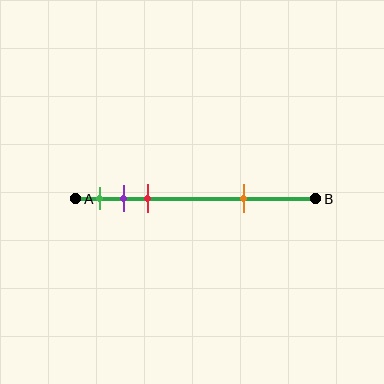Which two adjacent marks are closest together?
The purple and red marks are the closest adjacent pair.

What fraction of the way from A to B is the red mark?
The red mark is approximately 30% (0.3) of the way from A to B.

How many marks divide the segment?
There are 4 marks dividing the segment.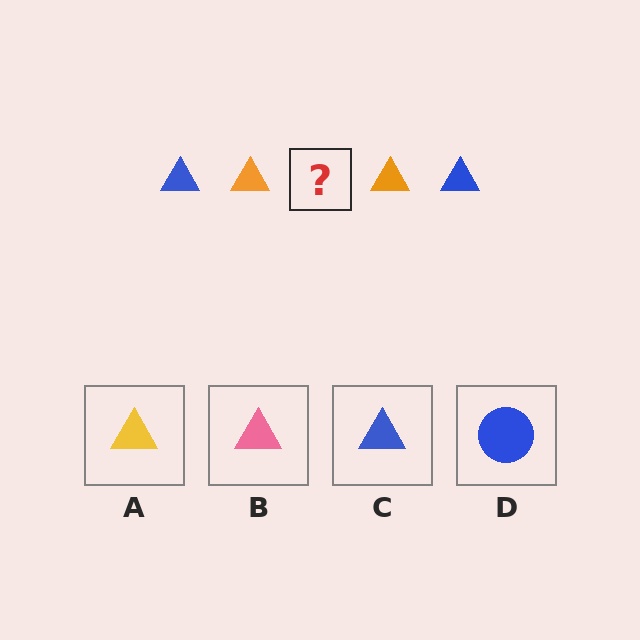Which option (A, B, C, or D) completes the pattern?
C.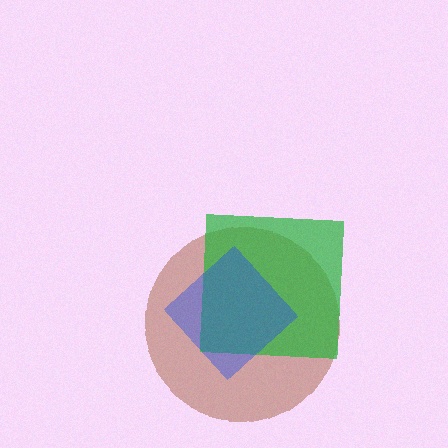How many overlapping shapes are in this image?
There are 3 overlapping shapes in the image.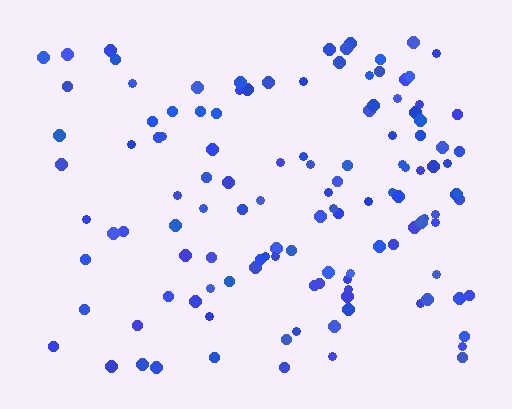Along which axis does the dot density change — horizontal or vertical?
Horizontal.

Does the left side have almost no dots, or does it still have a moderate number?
Still a moderate number, just noticeably fewer than the right.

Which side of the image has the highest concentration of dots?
The right.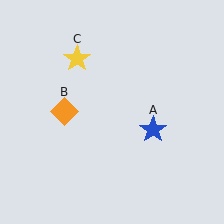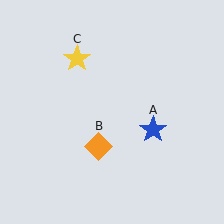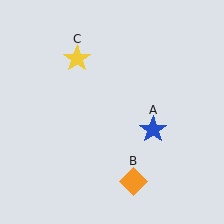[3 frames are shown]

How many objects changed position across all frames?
1 object changed position: orange diamond (object B).